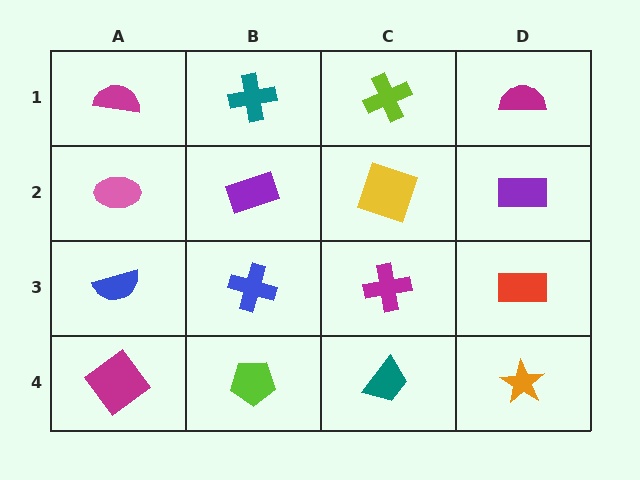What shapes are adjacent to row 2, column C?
A lime cross (row 1, column C), a magenta cross (row 3, column C), a purple rectangle (row 2, column B), a purple rectangle (row 2, column D).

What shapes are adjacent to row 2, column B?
A teal cross (row 1, column B), a blue cross (row 3, column B), a pink ellipse (row 2, column A), a yellow square (row 2, column C).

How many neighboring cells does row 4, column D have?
2.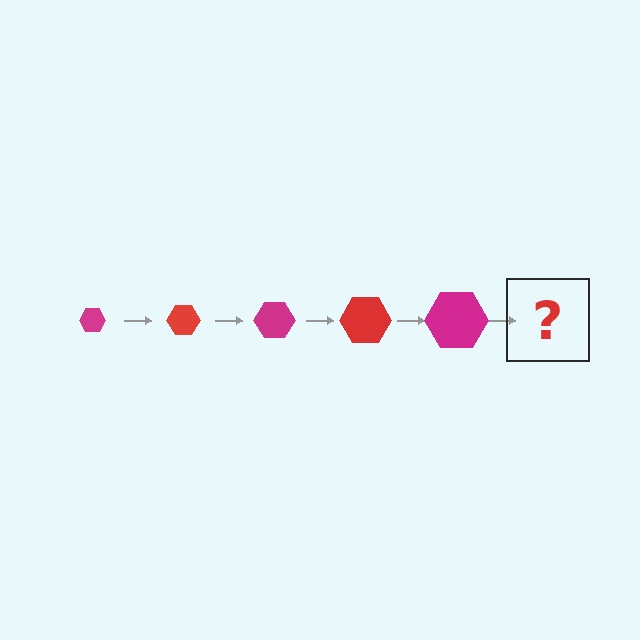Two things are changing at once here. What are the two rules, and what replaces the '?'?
The two rules are that the hexagon grows larger each step and the color cycles through magenta and red. The '?' should be a red hexagon, larger than the previous one.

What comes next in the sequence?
The next element should be a red hexagon, larger than the previous one.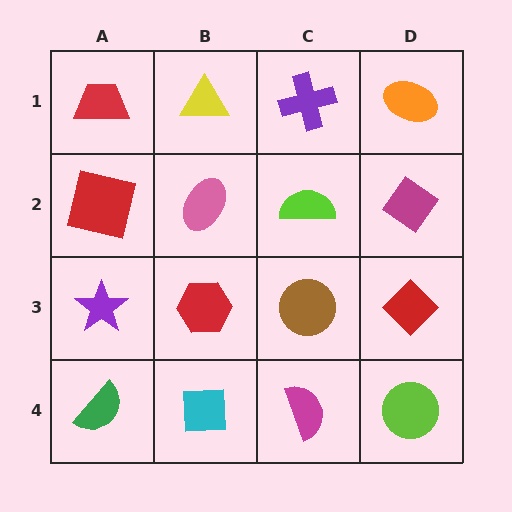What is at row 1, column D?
An orange ellipse.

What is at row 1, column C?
A purple cross.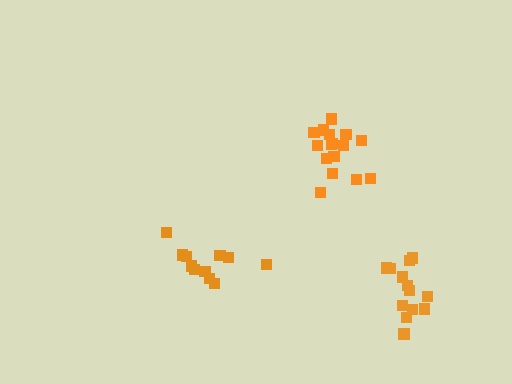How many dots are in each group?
Group 1: 11 dots, Group 2: 16 dots, Group 3: 13 dots (40 total).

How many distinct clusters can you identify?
There are 3 distinct clusters.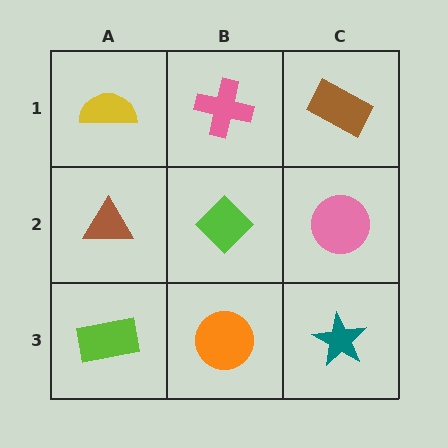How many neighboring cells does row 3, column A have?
2.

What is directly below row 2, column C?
A teal star.